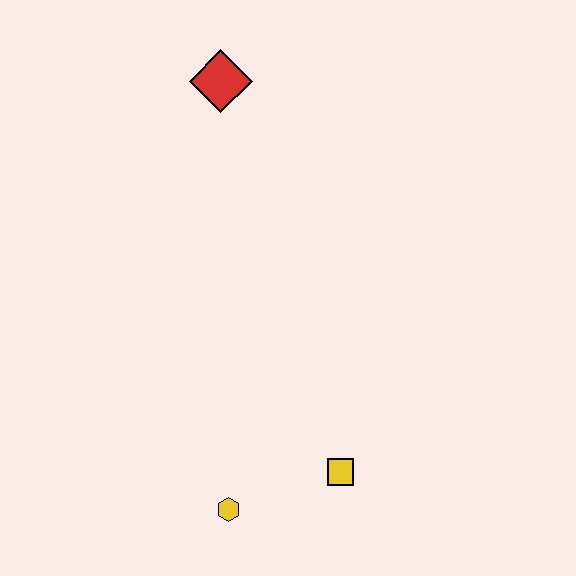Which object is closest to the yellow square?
The yellow hexagon is closest to the yellow square.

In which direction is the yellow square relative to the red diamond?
The yellow square is below the red diamond.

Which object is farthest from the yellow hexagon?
The red diamond is farthest from the yellow hexagon.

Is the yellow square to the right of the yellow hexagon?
Yes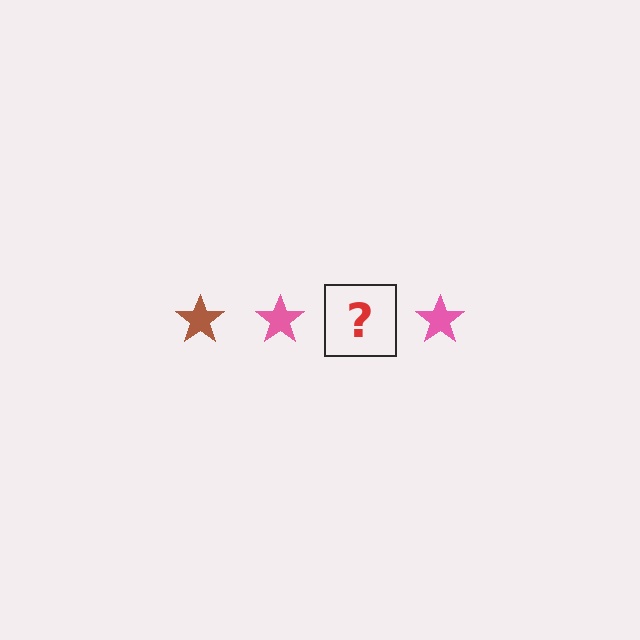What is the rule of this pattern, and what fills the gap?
The rule is that the pattern cycles through brown, pink stars. The gap should be filled with a brown star.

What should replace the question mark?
The question mark should be replaced with a brown star.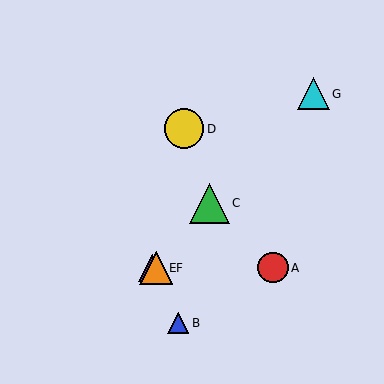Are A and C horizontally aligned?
No, A is at y≈268 and C is at y≈204.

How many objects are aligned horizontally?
3 objects (A, E, F) are aligned horizontally.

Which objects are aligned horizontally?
Objects A, E, F are aligned horizontally.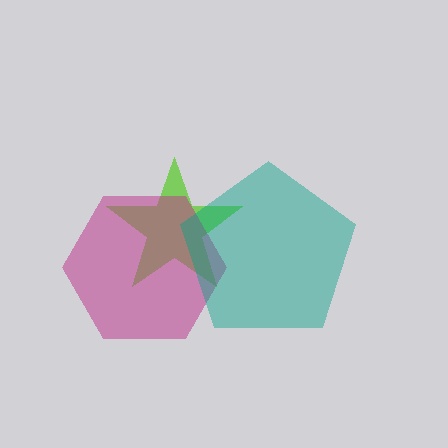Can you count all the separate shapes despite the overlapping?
Yes, there are 3 separate shapes.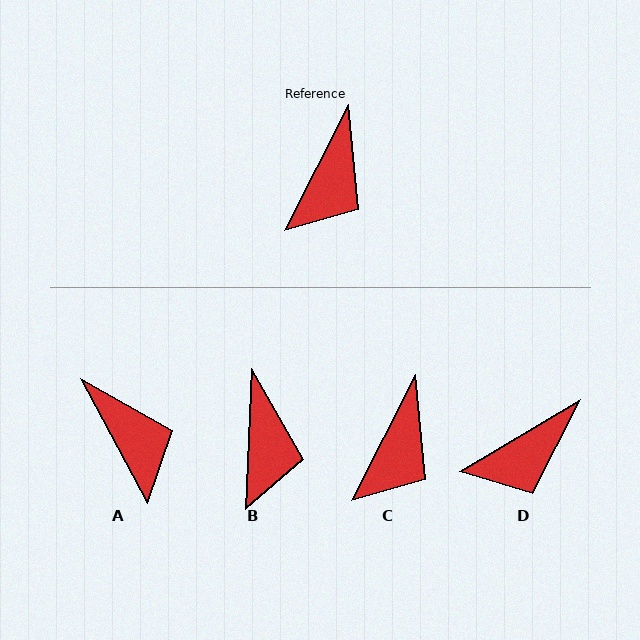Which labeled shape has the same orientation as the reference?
C.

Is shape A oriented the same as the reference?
No, it is off by about 55 degrees.